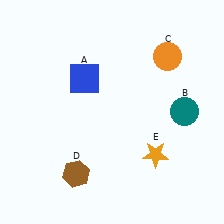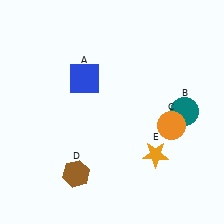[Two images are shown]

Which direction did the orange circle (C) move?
The orange circle (C) moved down.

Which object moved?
The orange circle (C) moved down.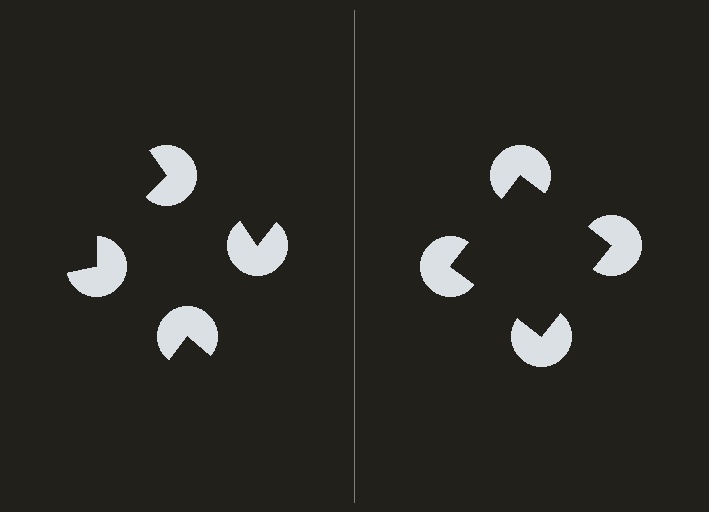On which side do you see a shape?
An illusory square appears on the right side. On the left side the wedge cuts are rotated, so no coherent shape forms.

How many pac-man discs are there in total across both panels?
8 — 4 on each side.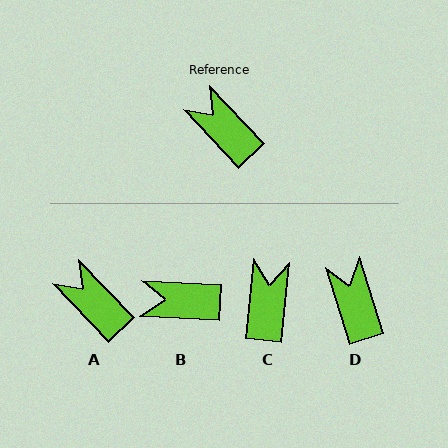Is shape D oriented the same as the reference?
No, it is off by about 26 degrees.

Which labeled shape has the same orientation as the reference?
A.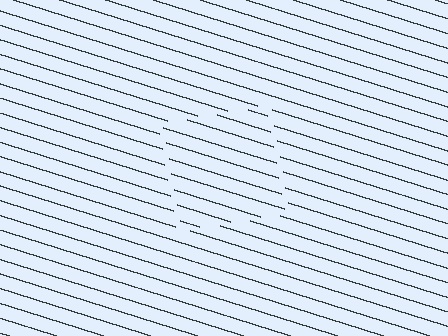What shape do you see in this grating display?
An illusory square. The interior of the shape contains the same grating, shifted by half a period — the contour is defined by the phase discontinuity where line-ends from the inner and outer gratings abut.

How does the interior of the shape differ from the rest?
The interior of the shape contains the same grating, shifted by half a period — the contour is defined by the phase discontinuity where line-ends from the inner and outer gratings abut.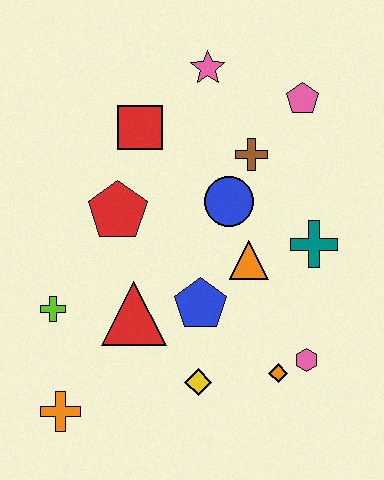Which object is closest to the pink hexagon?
The orange diamond is closest to the pink hexagon.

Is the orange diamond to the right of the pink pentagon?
No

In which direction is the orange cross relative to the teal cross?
The orange cross is to the left of the teal cross.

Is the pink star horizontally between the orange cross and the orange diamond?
Yes